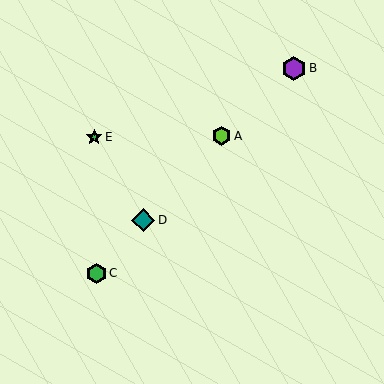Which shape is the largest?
The purple hexagon (labeled B) is the largest.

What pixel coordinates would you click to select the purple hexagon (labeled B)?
Click at (294, 68) to select the purple hexagon B.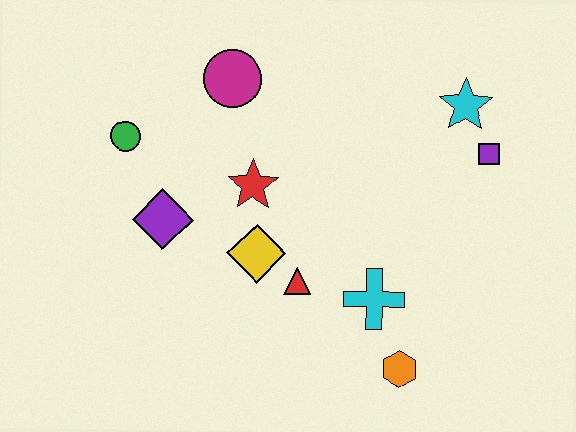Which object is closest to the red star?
The yellow diamond is closest to the red star.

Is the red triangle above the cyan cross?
Yes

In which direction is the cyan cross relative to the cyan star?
The cyan cross is below the cyan star.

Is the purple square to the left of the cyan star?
No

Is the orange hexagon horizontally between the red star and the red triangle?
No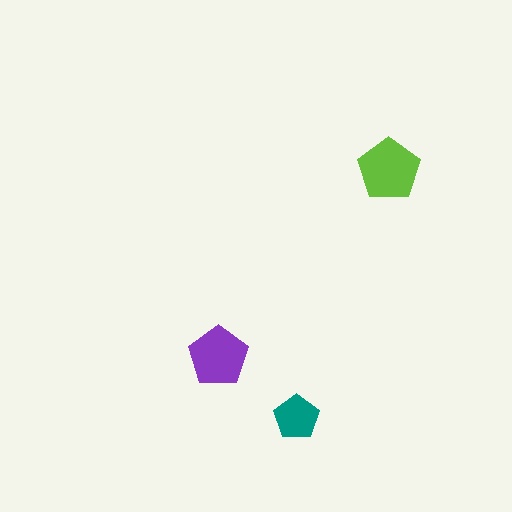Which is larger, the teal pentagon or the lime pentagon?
The lime one.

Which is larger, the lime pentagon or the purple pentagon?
The lime one.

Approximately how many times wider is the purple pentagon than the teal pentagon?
About 1.5 times wider.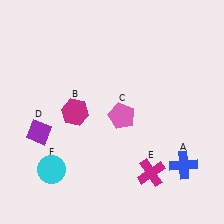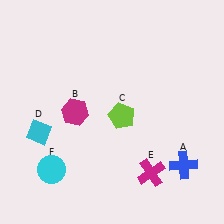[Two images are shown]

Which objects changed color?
C changed from pink to lime. D changed from purple to cyan.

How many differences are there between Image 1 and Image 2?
There are 2 differences between the two images.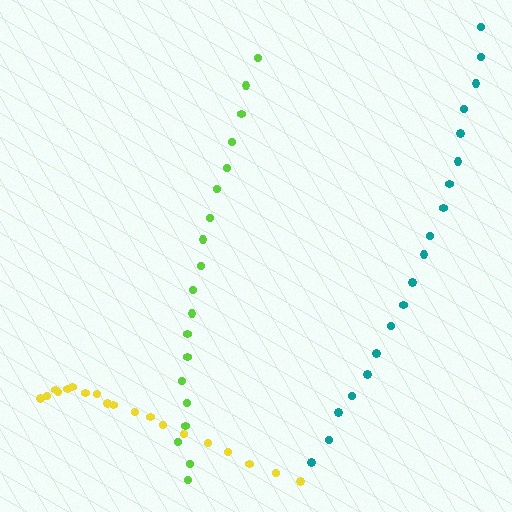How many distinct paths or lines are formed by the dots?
There are 3 distinct paths.